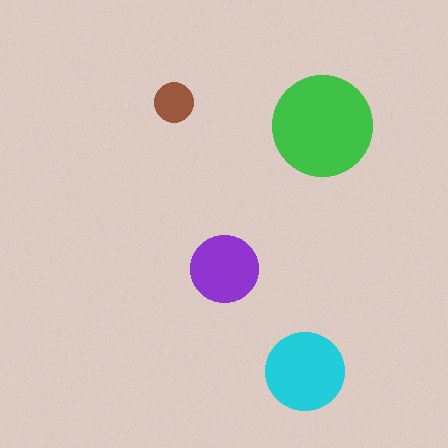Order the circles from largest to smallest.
the green one, the cyan one, the purple one, the brown one.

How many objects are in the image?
There are 4 objects in the image.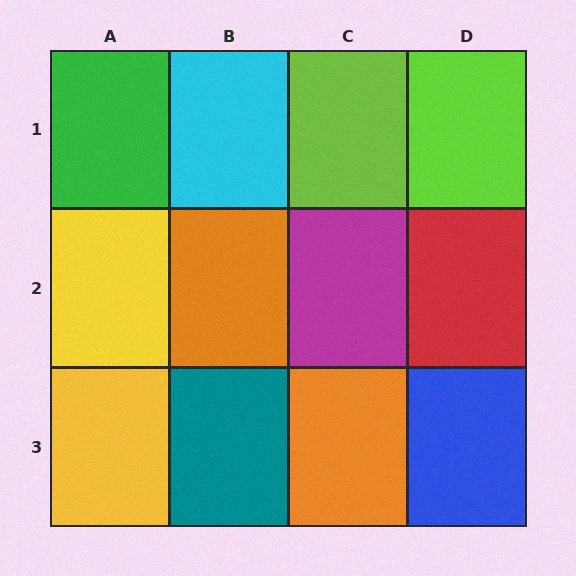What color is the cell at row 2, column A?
Yellow.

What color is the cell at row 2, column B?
Orange.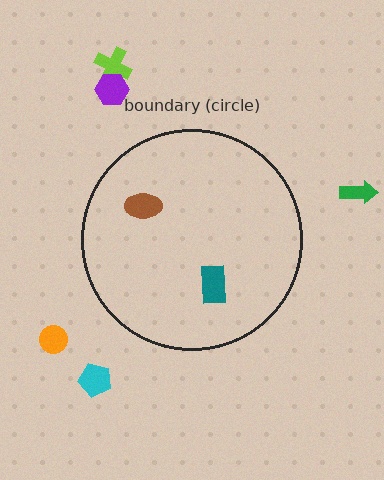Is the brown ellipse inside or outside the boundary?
Inside.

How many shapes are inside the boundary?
2 inside, 5 outside.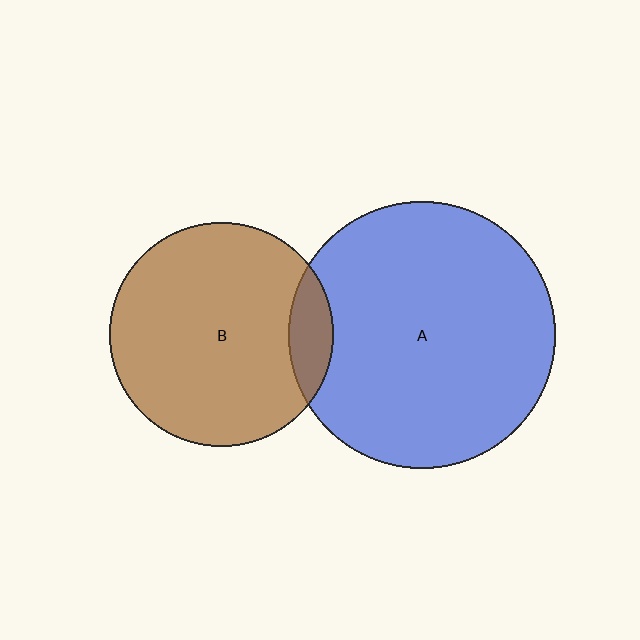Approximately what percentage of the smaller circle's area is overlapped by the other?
Approximately 10%.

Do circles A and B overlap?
Yes.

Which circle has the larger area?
Circle A (blue).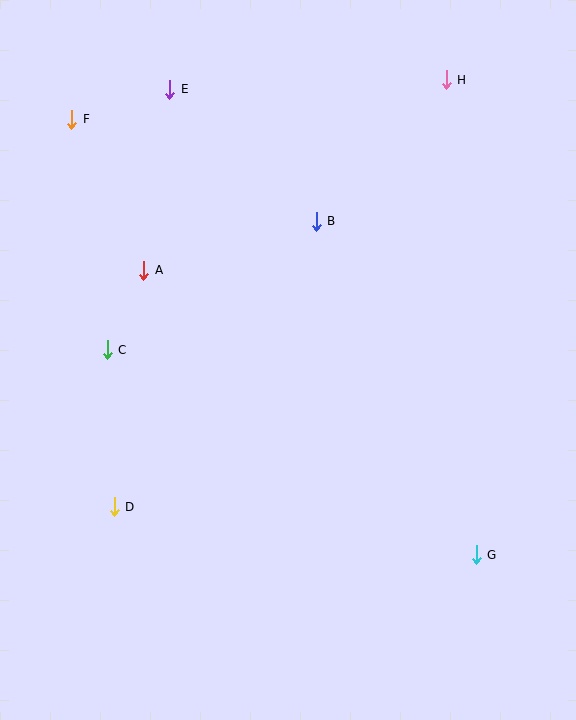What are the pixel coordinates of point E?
Point E is at (170, 89).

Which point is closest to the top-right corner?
Point H is closest to the top-right corner.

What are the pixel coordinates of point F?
Point F is at (72, 119).